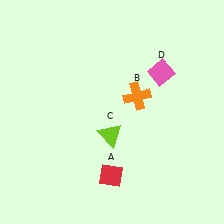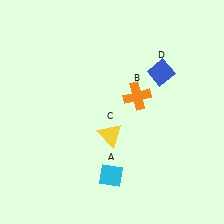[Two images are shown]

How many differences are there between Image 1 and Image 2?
There are 3 differences between the two images.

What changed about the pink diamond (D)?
In Image 1, D is pink. In Image 2, it changed to blue.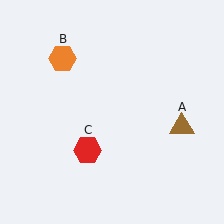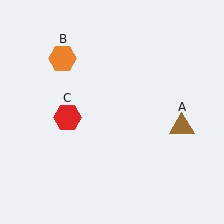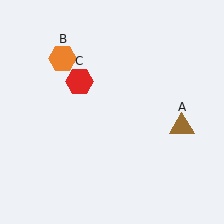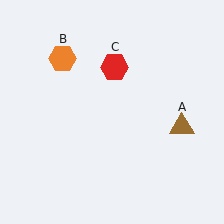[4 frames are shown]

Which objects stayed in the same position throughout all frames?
Brown triangle (object A) and orange hexagon (object B) remained stationary.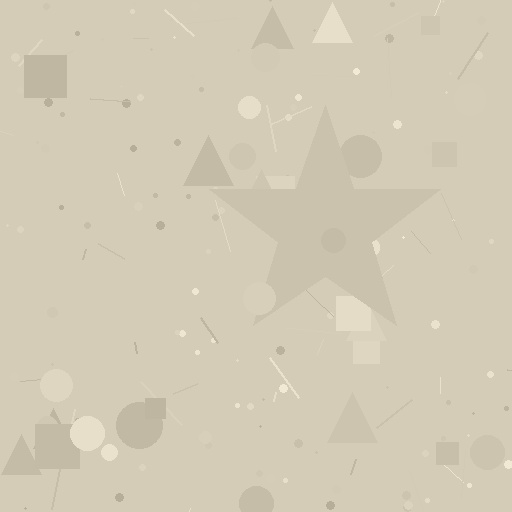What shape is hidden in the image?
A star is hidden in the image.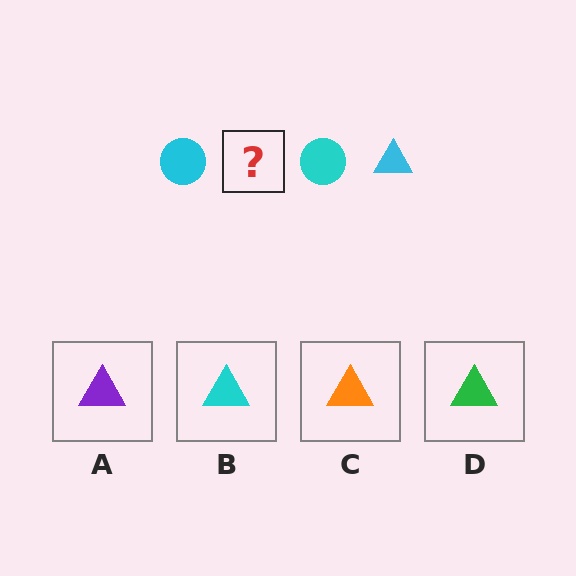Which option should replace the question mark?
Option B.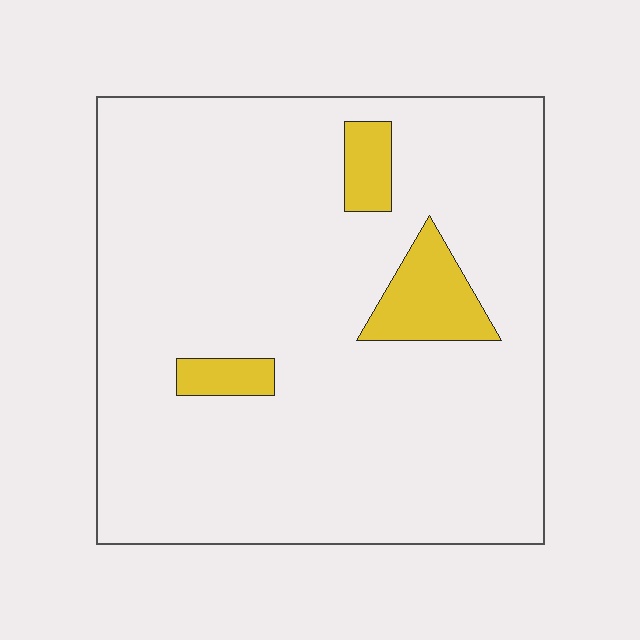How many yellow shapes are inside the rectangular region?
3.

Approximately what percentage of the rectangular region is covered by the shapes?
Approximately 10%.